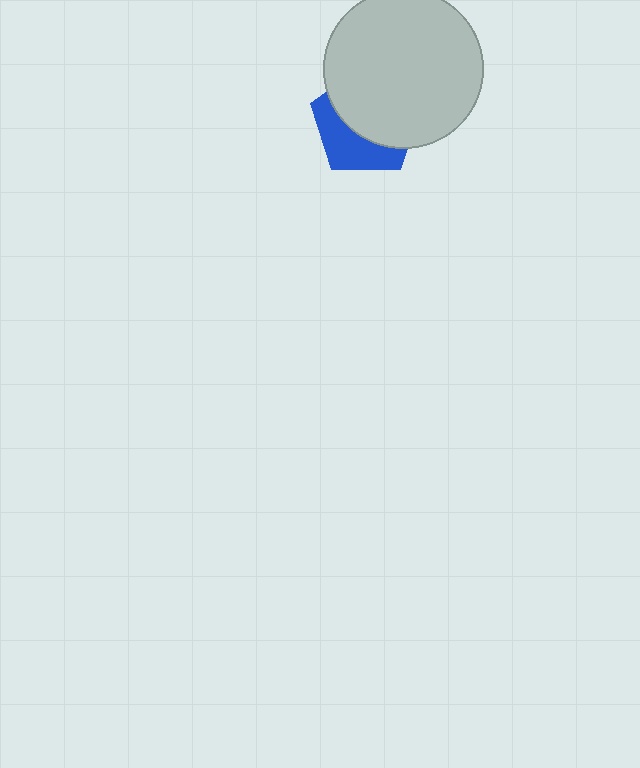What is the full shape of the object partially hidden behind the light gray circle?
The partially hidden object is a blue pentagon.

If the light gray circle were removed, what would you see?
You would see the complete blue pentagon.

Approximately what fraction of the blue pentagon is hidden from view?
Roughly 61% of the blue pentagon is hidden behind the light gray circle.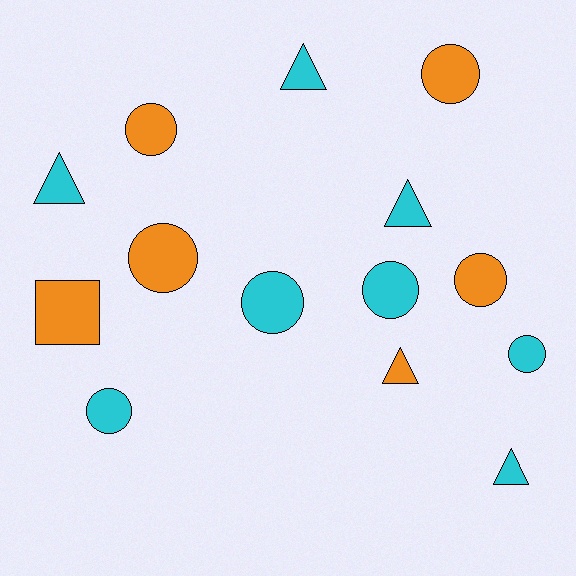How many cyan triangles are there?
There are 4 cyan triangles.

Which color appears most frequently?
Cyan, with 8 objects.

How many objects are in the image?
There are 14 objects.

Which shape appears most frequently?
Circle, with 8 objects.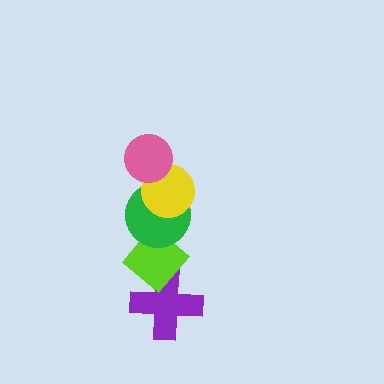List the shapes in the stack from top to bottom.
From top to bottom: the pink circle, the yellow circle, the green circle, the lime diamond, the purple cross.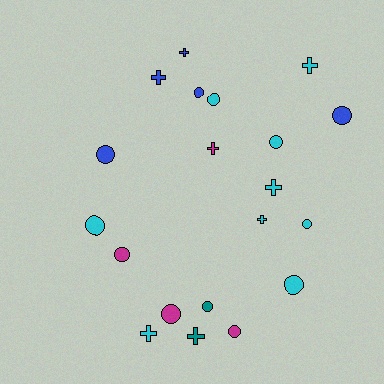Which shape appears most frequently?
Circle, with 12 objects.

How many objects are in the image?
There are 20 objects.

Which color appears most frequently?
Cyan, with 9 objects.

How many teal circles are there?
There is 1 teal circle.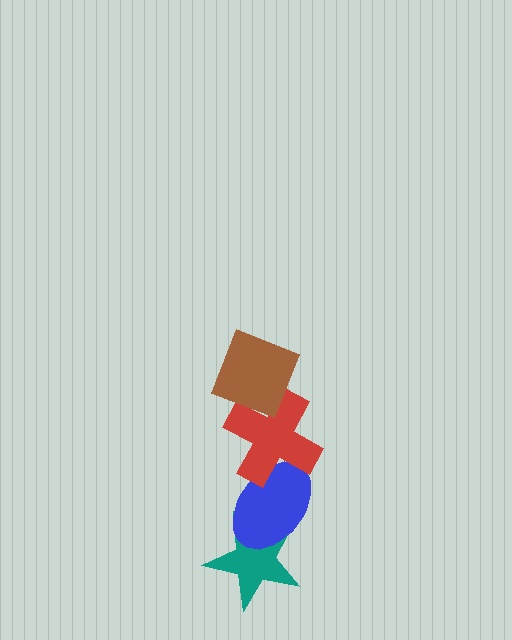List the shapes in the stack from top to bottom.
From top to bottom: the brown diamond, the red cross, the blue ellipse, the teal star.